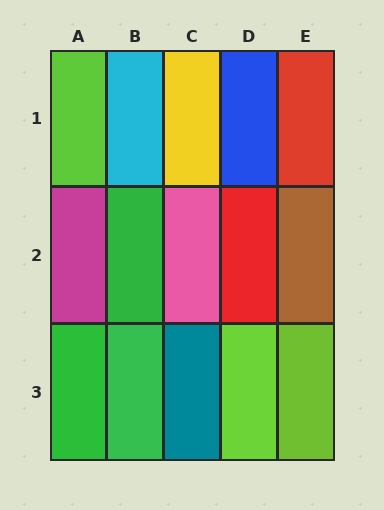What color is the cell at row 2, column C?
Pink.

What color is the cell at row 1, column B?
Cyan.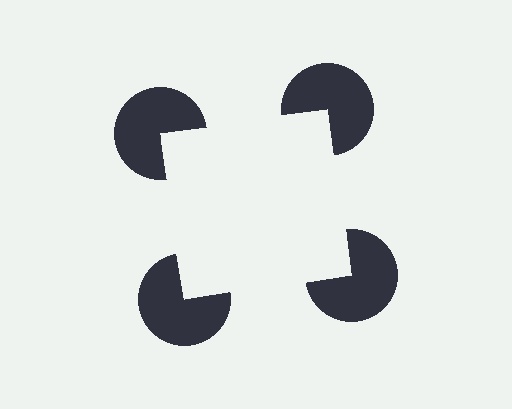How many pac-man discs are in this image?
There are 4 — one at each vertex of the illusory square.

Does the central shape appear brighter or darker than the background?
It typically appears slightly brighter than the background, even though no actual brightness change is drawn.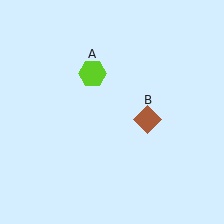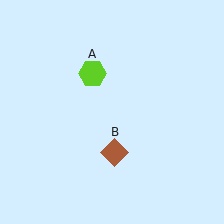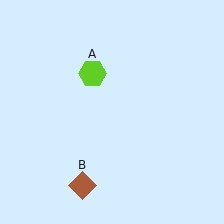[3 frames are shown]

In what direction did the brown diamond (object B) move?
The brown diamond (object B) moved down and to the left.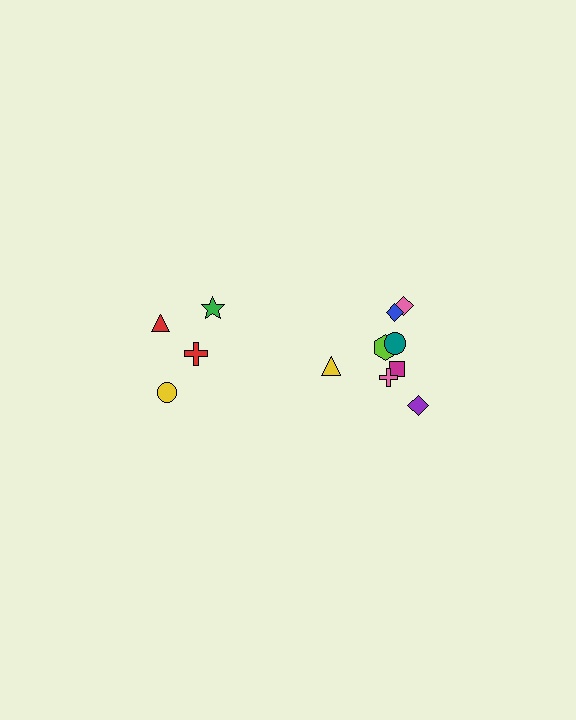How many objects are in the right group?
There are 8 objects.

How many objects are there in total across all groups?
There are 12 objects.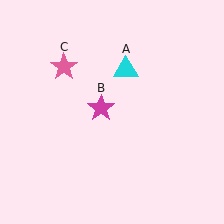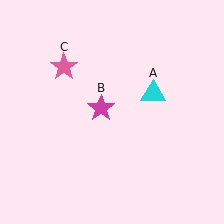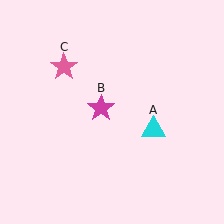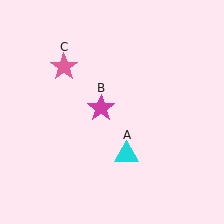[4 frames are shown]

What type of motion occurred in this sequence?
The cyan triangle (object A) rotated clockwise around the center of the scene.